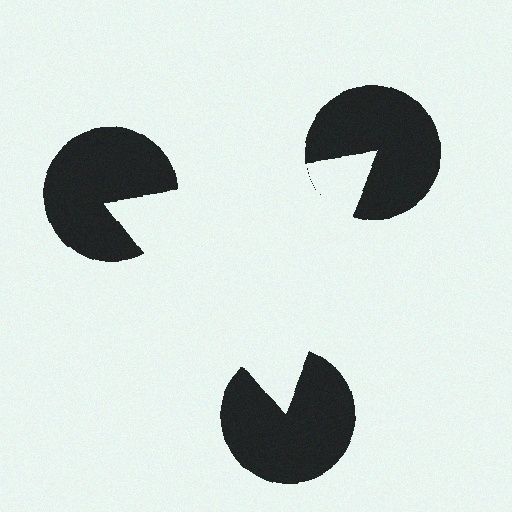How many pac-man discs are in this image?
There are 3 — one at each vertex of the illusory triangle.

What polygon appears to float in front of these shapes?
An illusory triangle — its edges are inferred from the aligned wedge cuts in the pac-man discs, not physically drawn.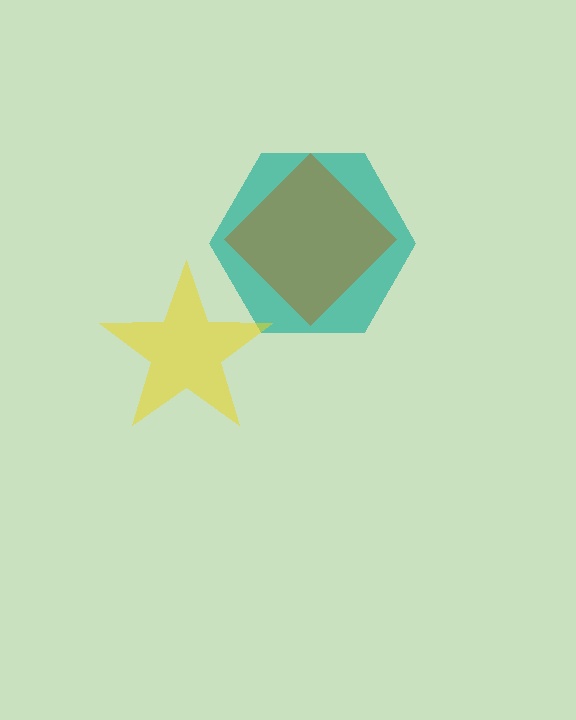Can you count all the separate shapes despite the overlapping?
Yes, there are 3 separate shapes.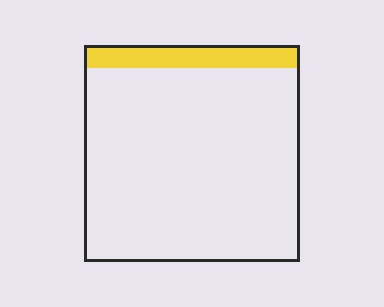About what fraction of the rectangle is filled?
About one tenth (1/10).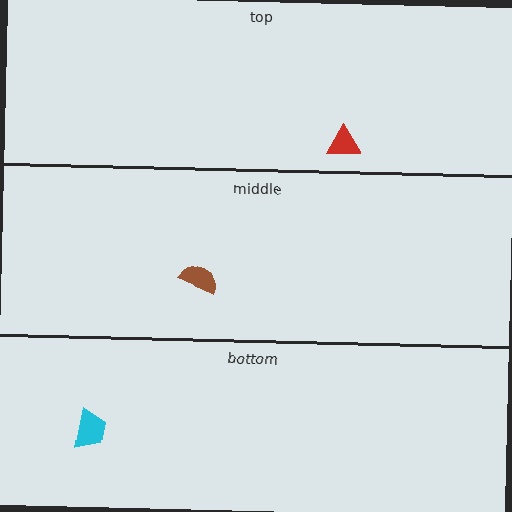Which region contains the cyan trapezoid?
The bottom region.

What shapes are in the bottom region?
The cyan trapezoid.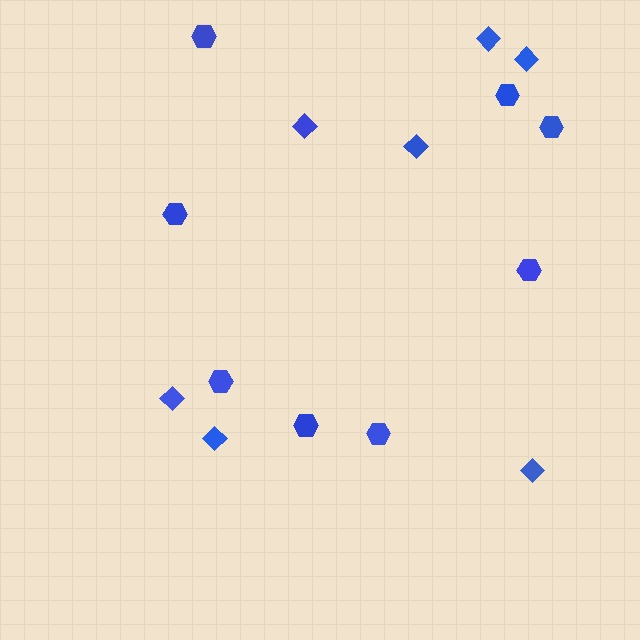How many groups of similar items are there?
There are 2 groups: one group of diamonds (7) and one group of hexagons (8).